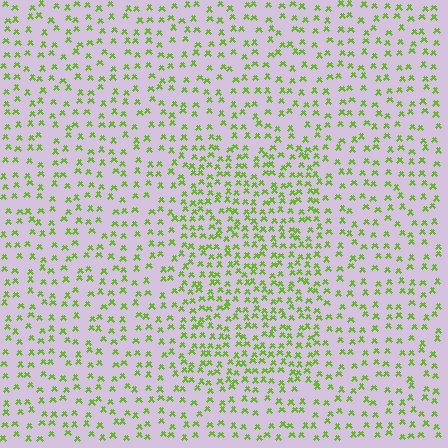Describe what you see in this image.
The image contains small lime elements arranged at two different densities. A rectangle-shaped region is visible where the elements are more densely packed than the surrounding area.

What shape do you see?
I see a rectangle.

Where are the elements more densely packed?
The elements are more densely packed inside the rectangle boundary.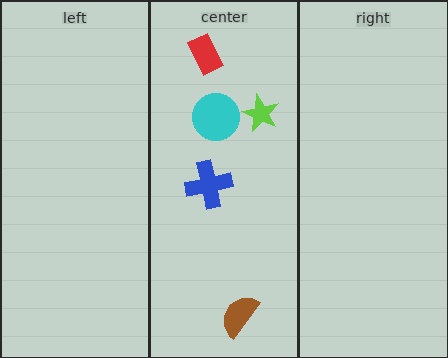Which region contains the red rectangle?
The center region.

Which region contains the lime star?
The center region.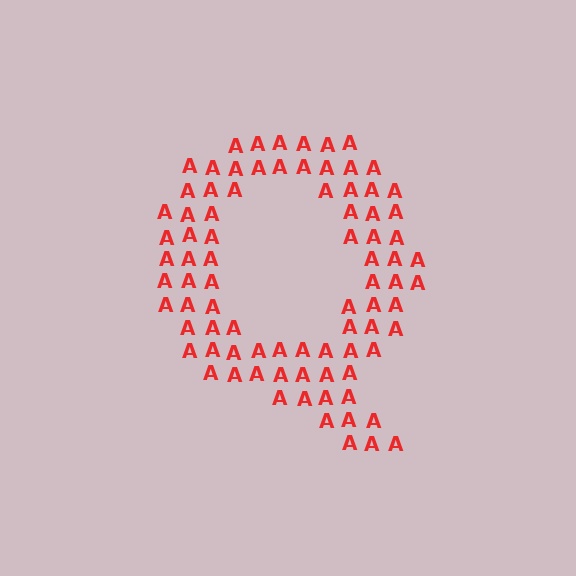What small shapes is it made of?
It is made of small letter A's.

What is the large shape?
The large shape is the letter Q.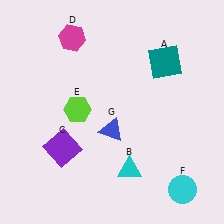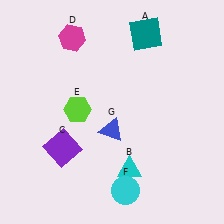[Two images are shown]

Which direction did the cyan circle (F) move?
The cyan circle (F) moved left.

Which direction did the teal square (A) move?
The teal square (A) moved up.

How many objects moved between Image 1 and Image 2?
2 objects moved between the two images.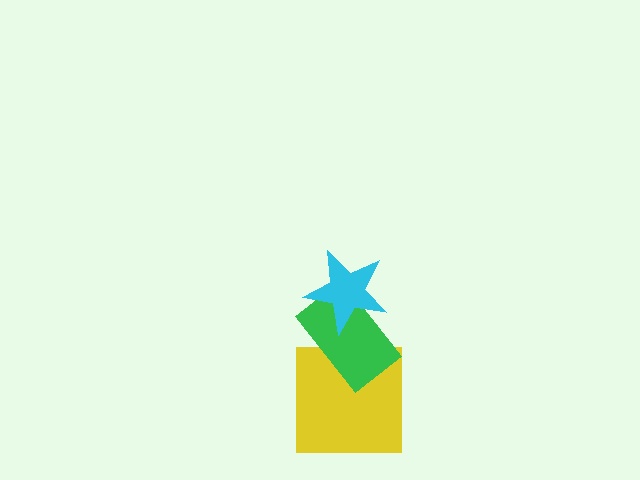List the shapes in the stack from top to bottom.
From top to bottom: the cyan star, the green rectangle, the yellow square.